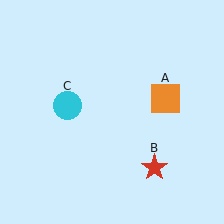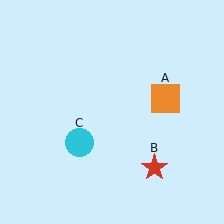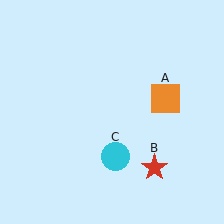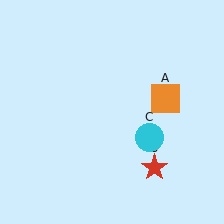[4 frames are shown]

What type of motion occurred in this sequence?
The cyan circle (object C) rotated counterclockwise around the center of the scene.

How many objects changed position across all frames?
1 object changed position: cyan circle (object C).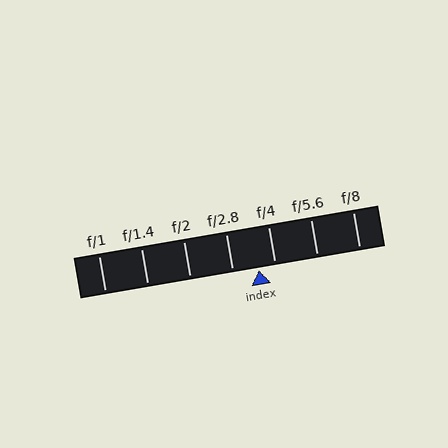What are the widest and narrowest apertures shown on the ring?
The widest aperture shown is f/1 and the narrowest is f/8.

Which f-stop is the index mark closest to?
The index mark is closest to f/4.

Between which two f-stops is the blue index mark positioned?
The index mark is between f/2.8 and f/4.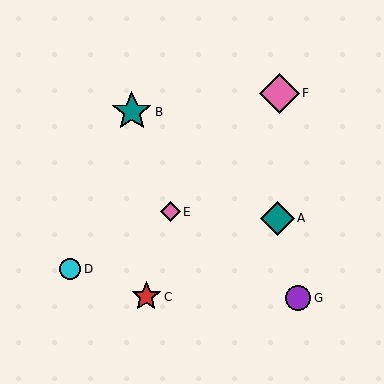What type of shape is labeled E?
Shape E is a pink diamond.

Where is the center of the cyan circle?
The center of the cyan circle is at (70, 269).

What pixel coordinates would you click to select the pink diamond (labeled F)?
Click at (280, 93) to select the pink diamond F.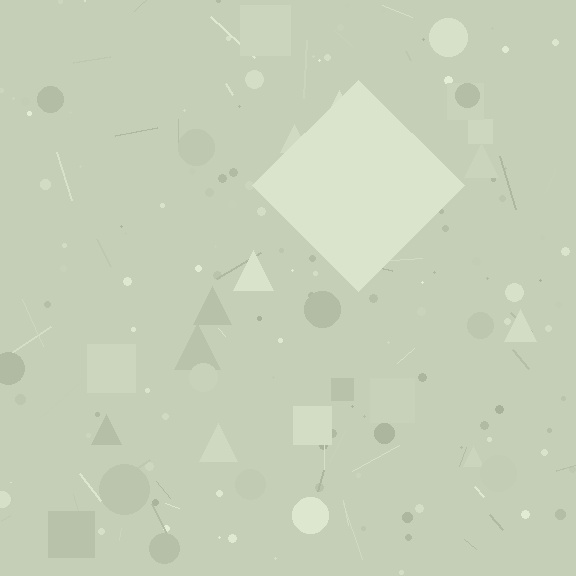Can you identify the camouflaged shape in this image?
The camouflaged shape is a diamond.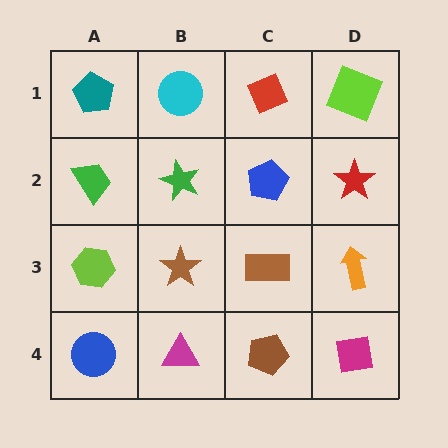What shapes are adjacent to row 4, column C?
A brown rectangle (row 3, column C), a magenta triangle (row 4, column B), a magenta square (row 4, column D).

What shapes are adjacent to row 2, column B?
A cyan circle (row 1, column B), a brown star (row 3, column B), a green trapezoid (row 2, column A), a blue pentagon (row 2, column C).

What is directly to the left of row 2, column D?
A blue pentagon.